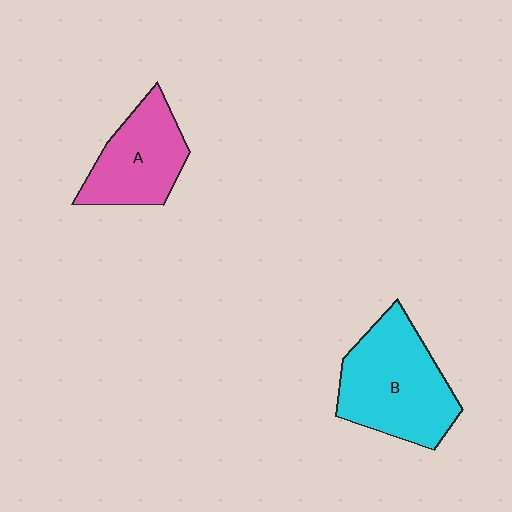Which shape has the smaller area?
Shape A (pink).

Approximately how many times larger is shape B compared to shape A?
Approximately 1.4 times.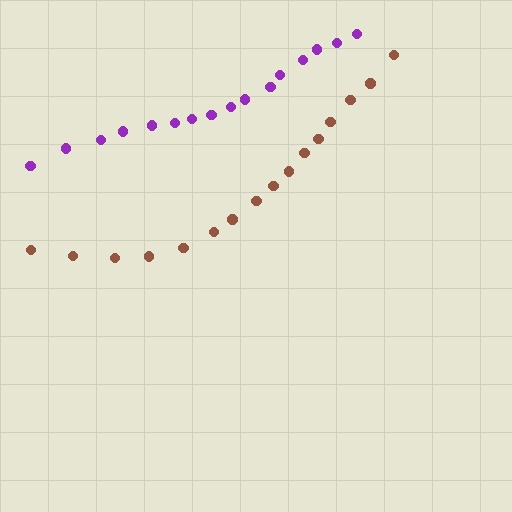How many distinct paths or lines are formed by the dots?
There are 2 distinct paths.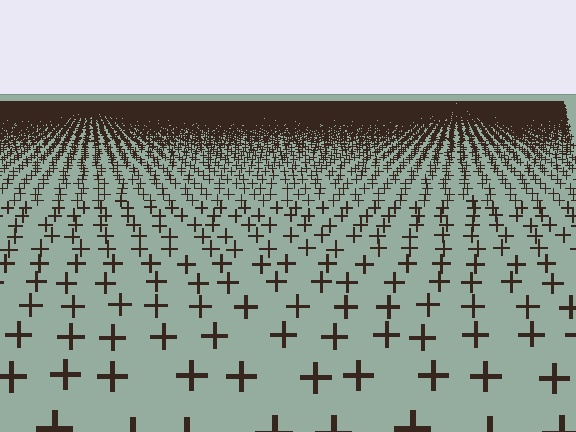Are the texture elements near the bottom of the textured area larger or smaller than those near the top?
Larger. Near the bottom, elements are closer to the viewer and appear at a bigger on-screen size.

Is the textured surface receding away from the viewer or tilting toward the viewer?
The surface is receding away from the viewer. Texture elements get smaller and denser toward the top.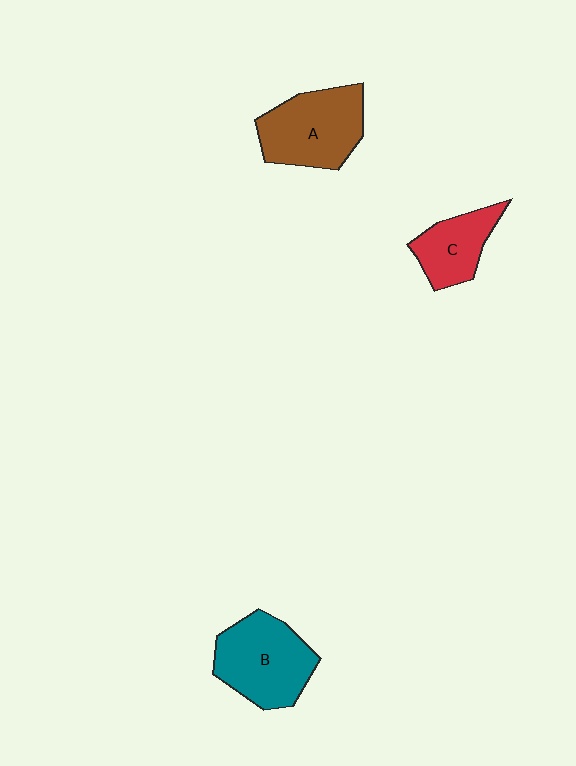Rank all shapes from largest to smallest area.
From largest to smallest: B (teal), A (brown), C (red).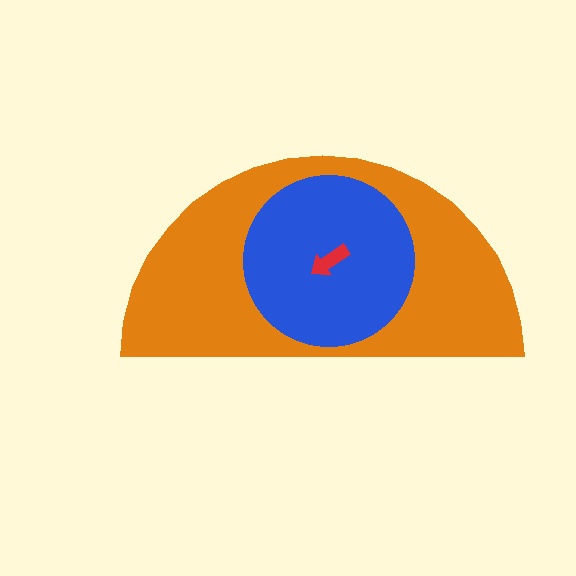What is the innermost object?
The red arrow.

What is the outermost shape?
The orange semicircle.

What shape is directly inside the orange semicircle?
The blue circle.